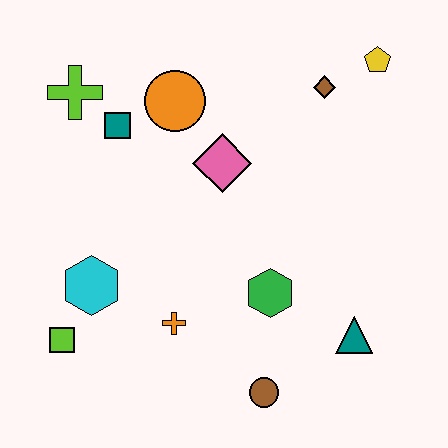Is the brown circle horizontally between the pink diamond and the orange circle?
No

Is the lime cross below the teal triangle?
No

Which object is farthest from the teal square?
The teal triangle is farthest from the teal square.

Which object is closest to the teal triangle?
The green hexagon is closest to the teal triangle.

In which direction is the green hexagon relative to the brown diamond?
The green hexagon is below the brown diamond.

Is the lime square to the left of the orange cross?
Yes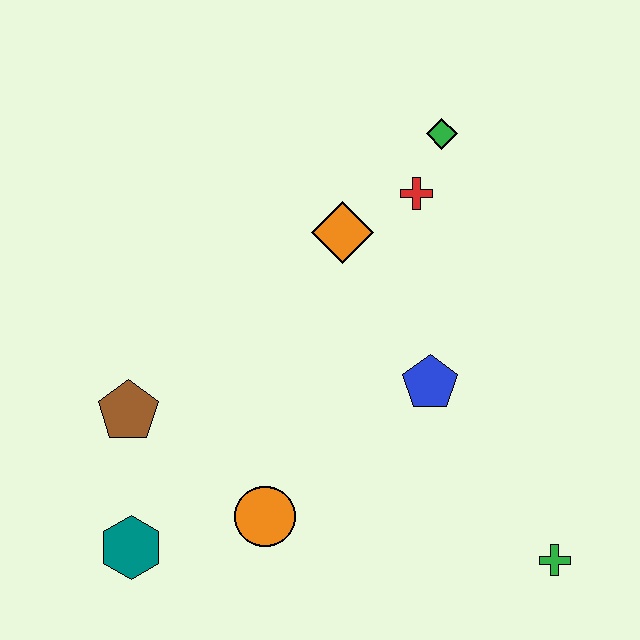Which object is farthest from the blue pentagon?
The teal hexagon is farthest from the blue pentagon.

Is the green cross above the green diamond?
No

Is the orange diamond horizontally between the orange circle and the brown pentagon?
No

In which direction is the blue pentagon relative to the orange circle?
The blue pentagon is to the right of the orange circle.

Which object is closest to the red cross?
The green diamond is closest to the red cross.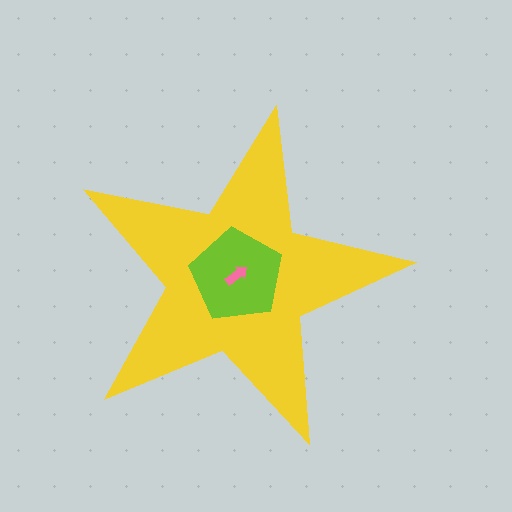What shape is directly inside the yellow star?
The lime pentagon.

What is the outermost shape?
The yellow star.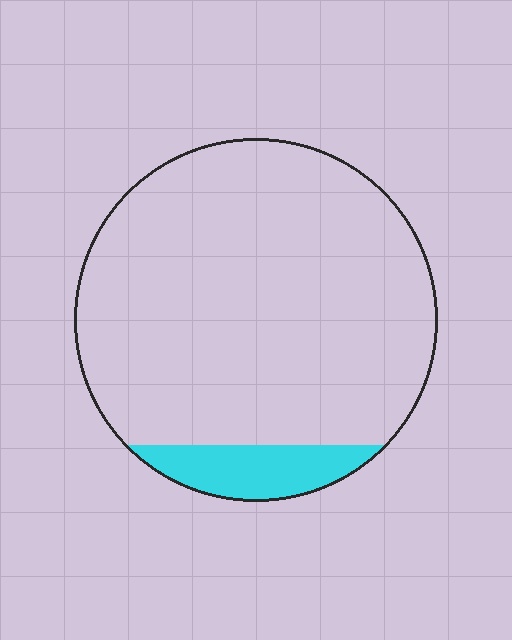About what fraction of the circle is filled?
About one tenth (1/10).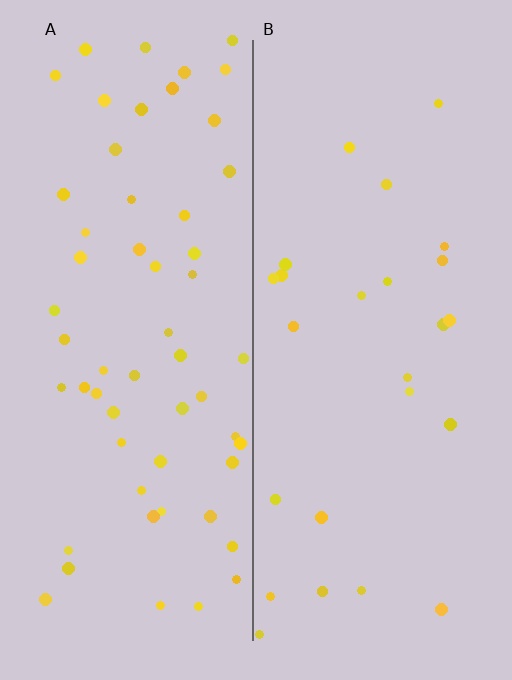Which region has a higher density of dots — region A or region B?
A (the left).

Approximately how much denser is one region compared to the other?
Approximately 2.2× — region A over region B.